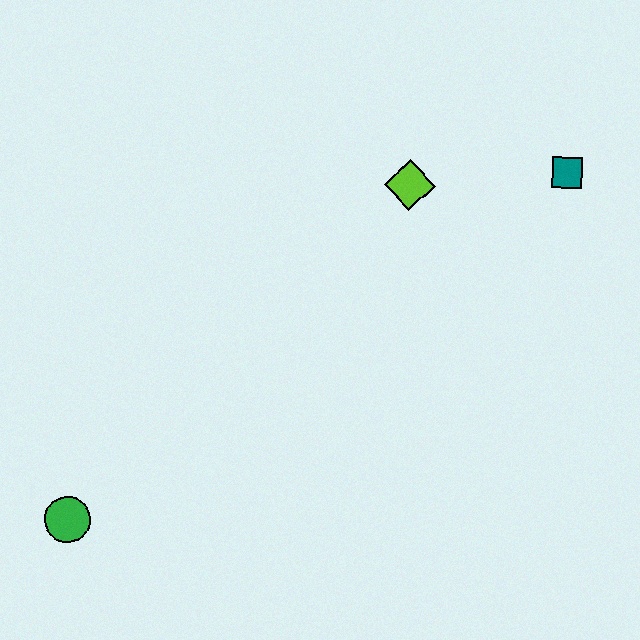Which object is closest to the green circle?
The lime diamond is closest to the green circle.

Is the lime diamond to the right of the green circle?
Yes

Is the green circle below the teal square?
Yes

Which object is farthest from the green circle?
The teal square is farthest from the green circle.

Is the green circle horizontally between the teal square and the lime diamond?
No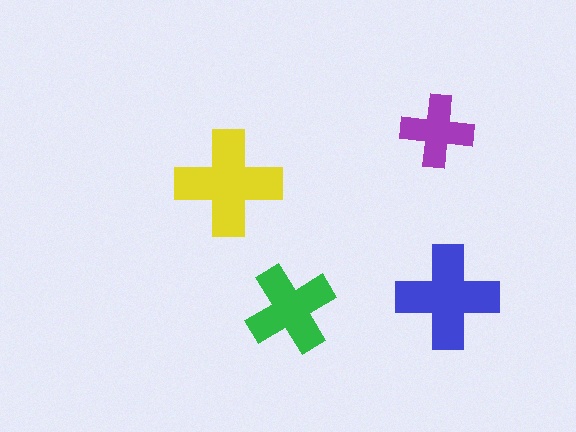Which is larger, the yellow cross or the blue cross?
The yellow one.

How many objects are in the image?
There are 4 objects in the image.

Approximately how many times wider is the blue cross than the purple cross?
About 1.5 times wider.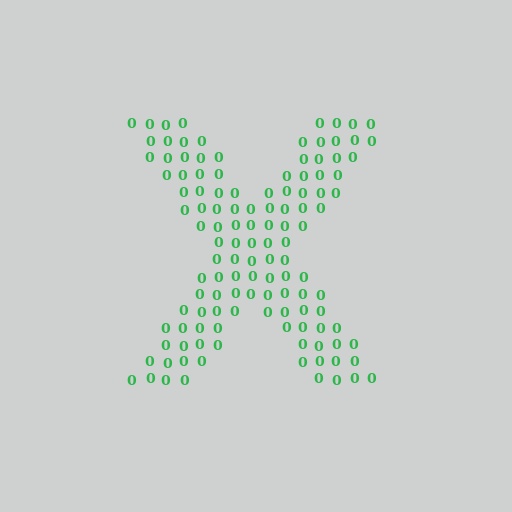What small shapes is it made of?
It is made of small digit 0's.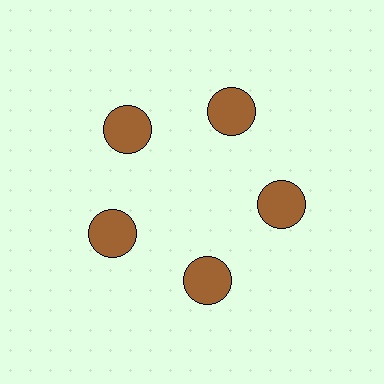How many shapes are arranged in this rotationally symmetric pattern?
There are 5 shapes, arranged in 5 groups of 1.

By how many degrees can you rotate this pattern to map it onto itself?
The pattern maps onto itself every 72 degrees of rotation.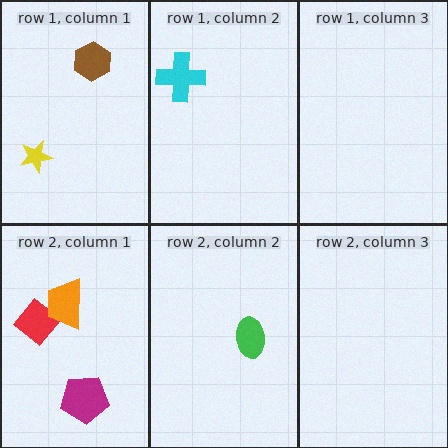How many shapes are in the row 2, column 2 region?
1.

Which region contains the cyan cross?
The row 1, column 2 region.